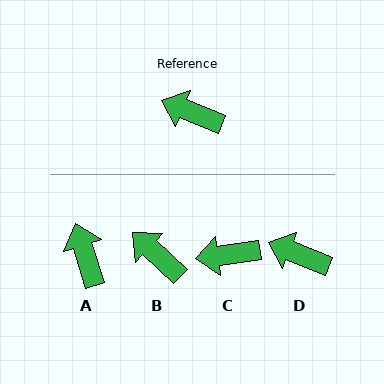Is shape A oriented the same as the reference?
No, it is off by about 50 degrees.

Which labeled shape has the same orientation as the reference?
D.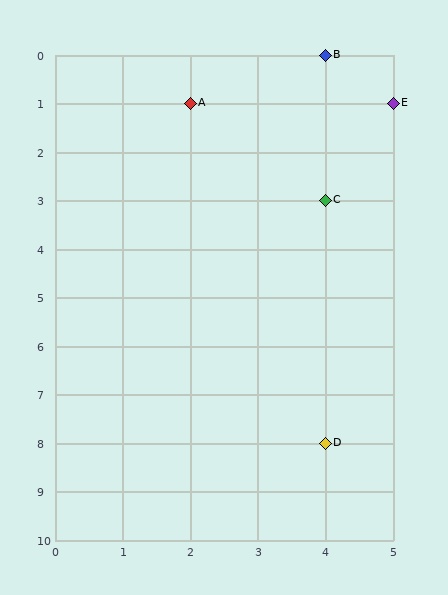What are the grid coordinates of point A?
Point A is at grid coordinates (2, 1).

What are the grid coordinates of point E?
Point E is at grid coordinates (5, 1).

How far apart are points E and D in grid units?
Points E and D are 1 column and 7 rows apart (about 7.1 grid units diagonally).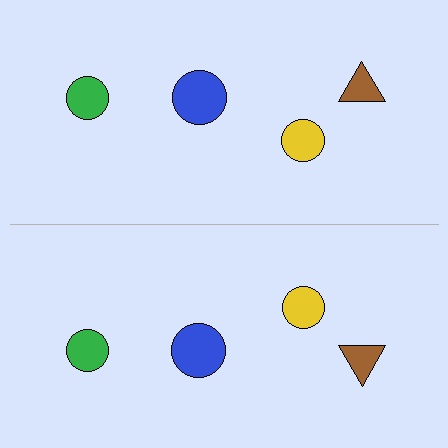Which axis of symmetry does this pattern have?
The pattern has a horizontal axis of symmetry running through the center of the image.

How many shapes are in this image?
There are 8 shapes in this image.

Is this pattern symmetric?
Yes, this pattern has bilateral (reflection) symmetry.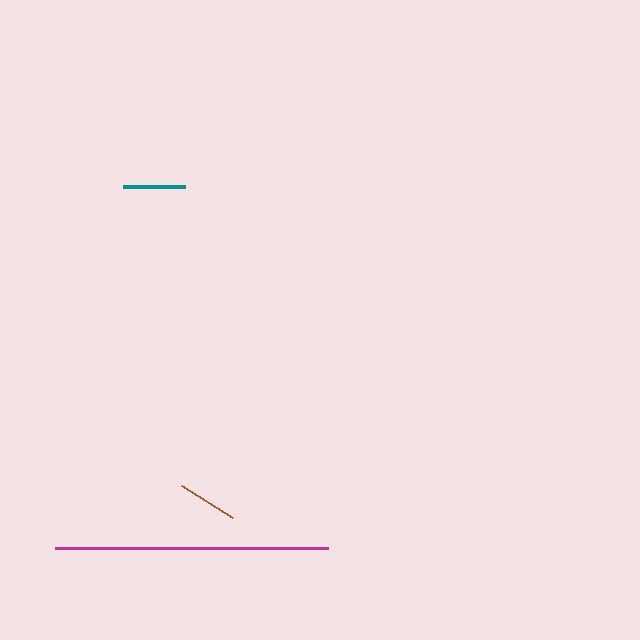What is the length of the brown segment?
The brown segment is approximately 60 pixels long.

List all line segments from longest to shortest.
From longest to shortest: magenta, teal, brown.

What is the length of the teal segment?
The teal segment is approximately 62 pixels long.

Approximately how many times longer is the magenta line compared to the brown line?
The magenta line is approximately 4.5 times the length of the brown line.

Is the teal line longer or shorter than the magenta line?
The magenta line is longer than the teal line.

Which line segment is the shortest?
The brown line is the shortest at approximately 60 pixels.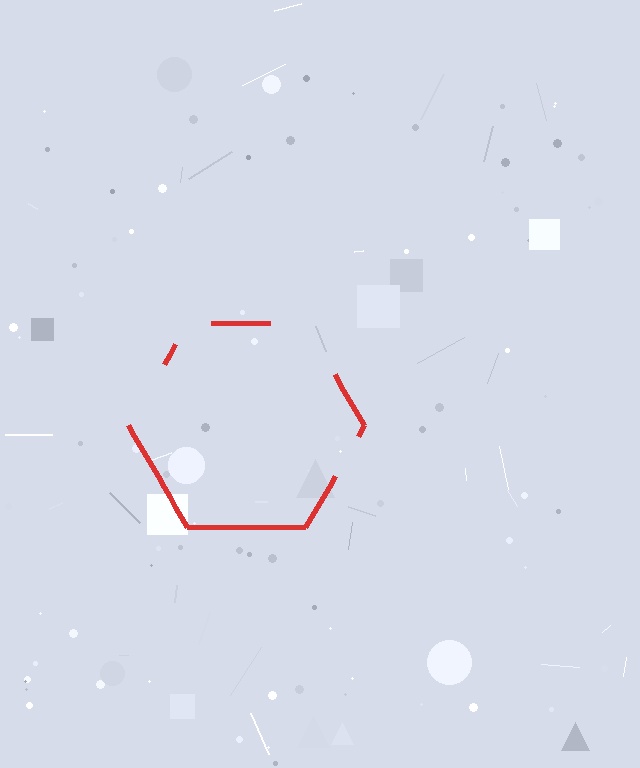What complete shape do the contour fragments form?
The contour fragments form a hexagon.